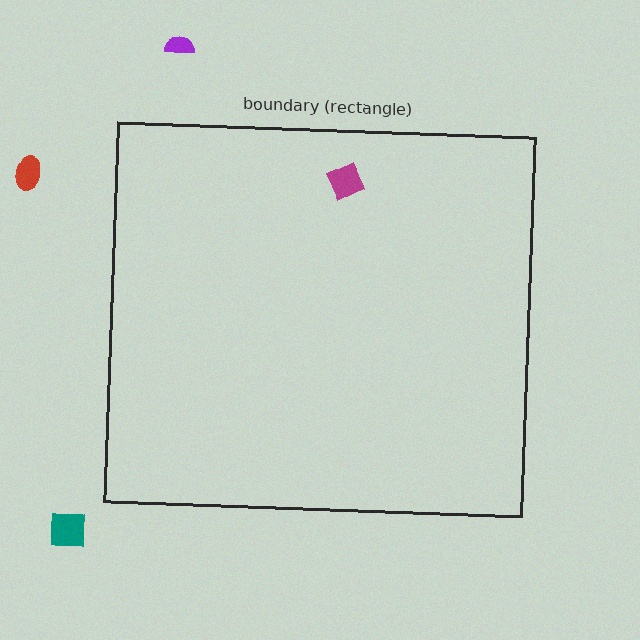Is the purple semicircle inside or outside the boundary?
Outside.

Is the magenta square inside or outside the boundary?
Inside.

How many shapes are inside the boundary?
1 inside, 3 outside.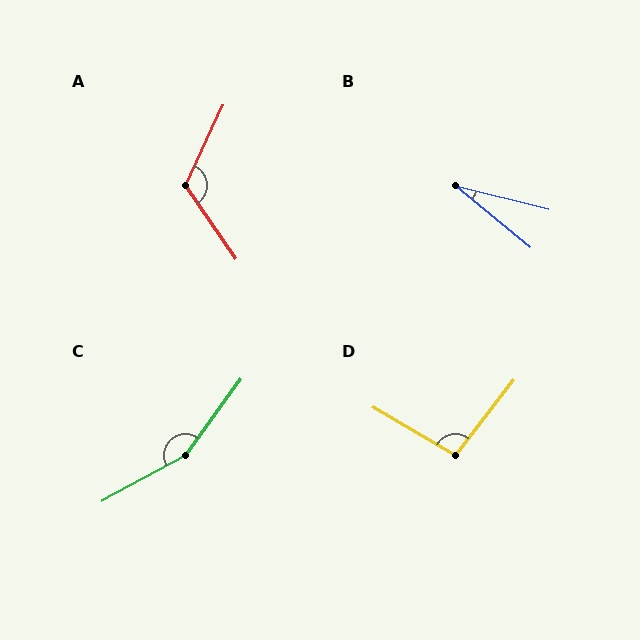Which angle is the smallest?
B, at approximately 26 degrees.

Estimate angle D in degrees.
Approximately 97 degrees.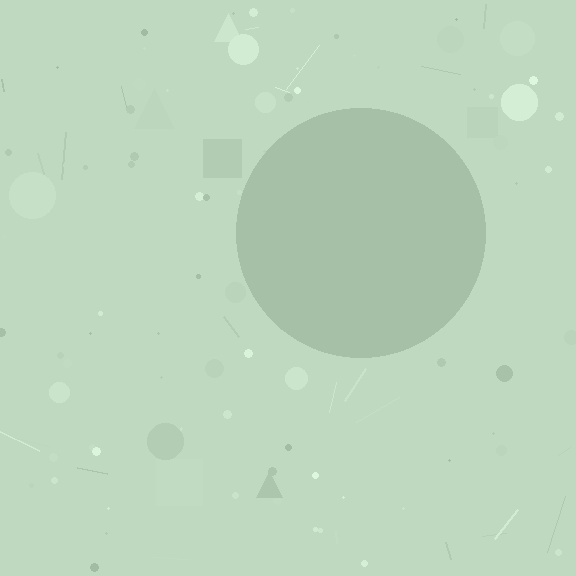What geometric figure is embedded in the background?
A circle is embedded in the background.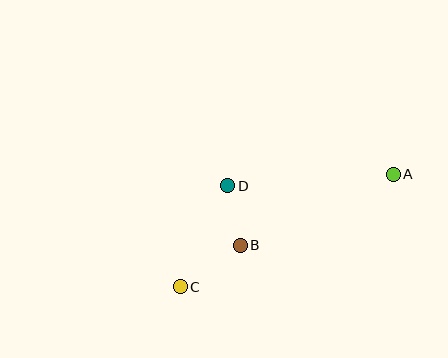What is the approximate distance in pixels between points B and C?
The distance between B and C is approximately 73 pixels.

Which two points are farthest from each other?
Points A and C are farthest from each other.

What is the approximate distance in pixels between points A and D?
The distance between A and D is approximately 166 pixels.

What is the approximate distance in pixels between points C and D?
The distance between C and D is approximately 112 pixels.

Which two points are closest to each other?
Points B and D are closest to each other.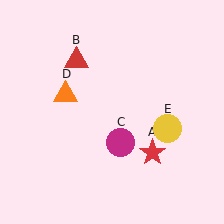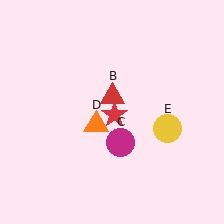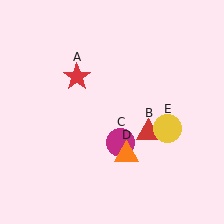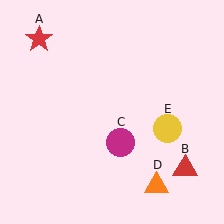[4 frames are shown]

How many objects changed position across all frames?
3 objects changed position: red star (object A), red triangle (object B), orange triangle (object D).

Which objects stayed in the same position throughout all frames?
Magenta circle (object C) and yellow circle (object E) remained stationary.